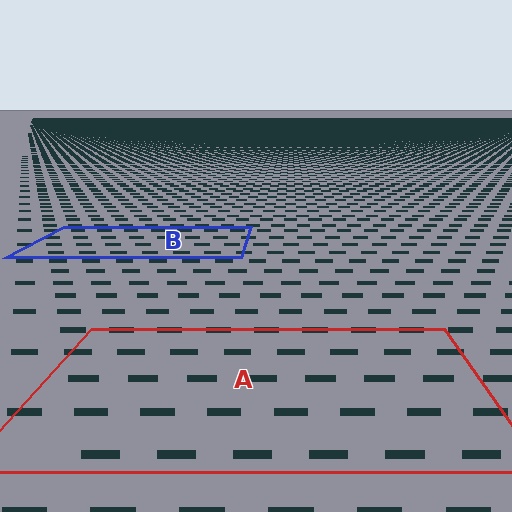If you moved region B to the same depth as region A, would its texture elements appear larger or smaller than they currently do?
They would appear larger. At a closer depth, the same texture elements are projected at a bigger on-screen size.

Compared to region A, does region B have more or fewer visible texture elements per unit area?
Region B has more texture elements per unit area — they are packed more densely because it is farther away.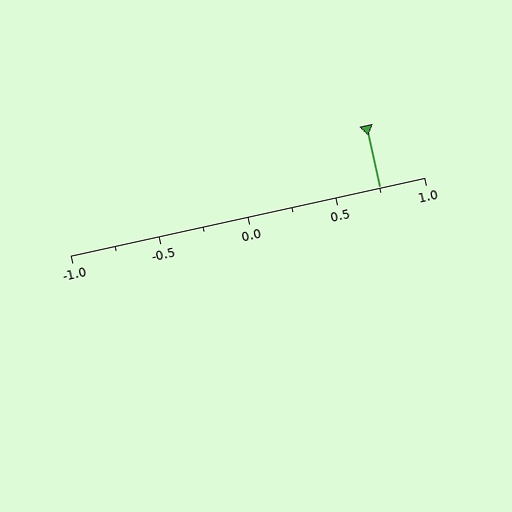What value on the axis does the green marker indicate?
The marker indicates approximately 0.75.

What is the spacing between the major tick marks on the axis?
The major ticks are spaced 0.5 apart.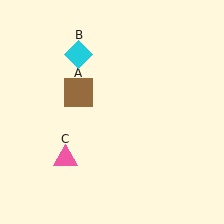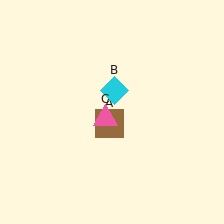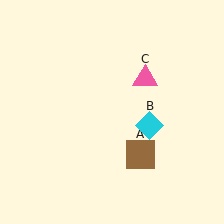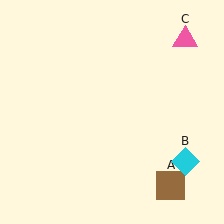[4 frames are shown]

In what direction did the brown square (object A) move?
The brown square (object A) moved down and to the right.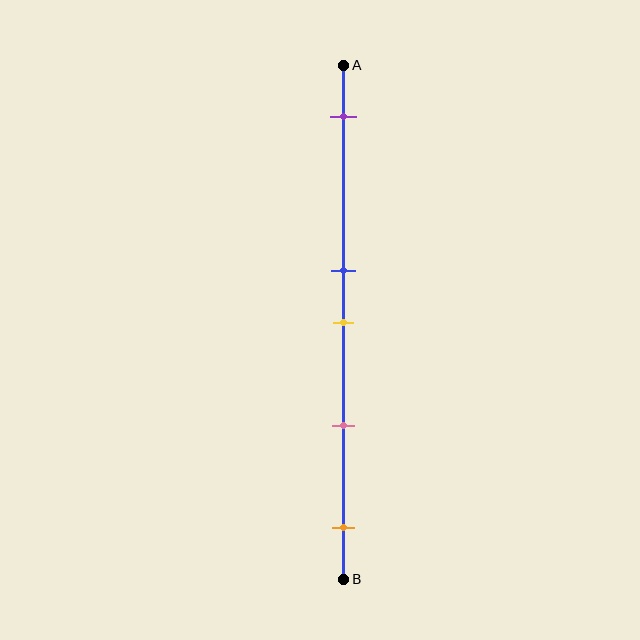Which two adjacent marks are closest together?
The blue and yellow marks are the closest adjacent pair.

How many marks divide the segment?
There are 5 marks dividing the segment.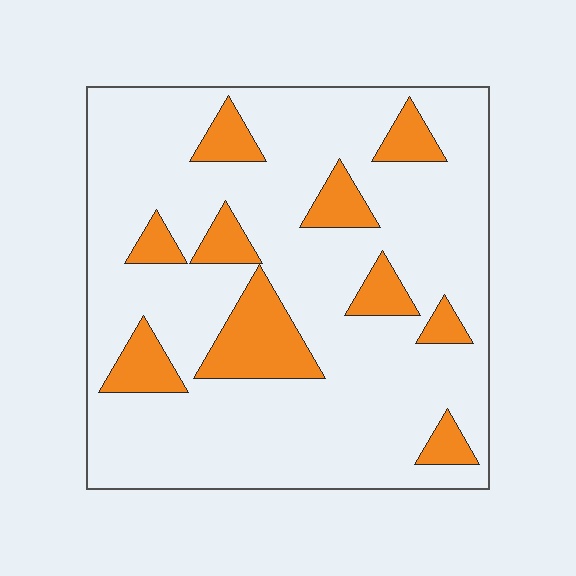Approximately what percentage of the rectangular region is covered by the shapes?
Approximately 20%.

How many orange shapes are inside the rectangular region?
10.